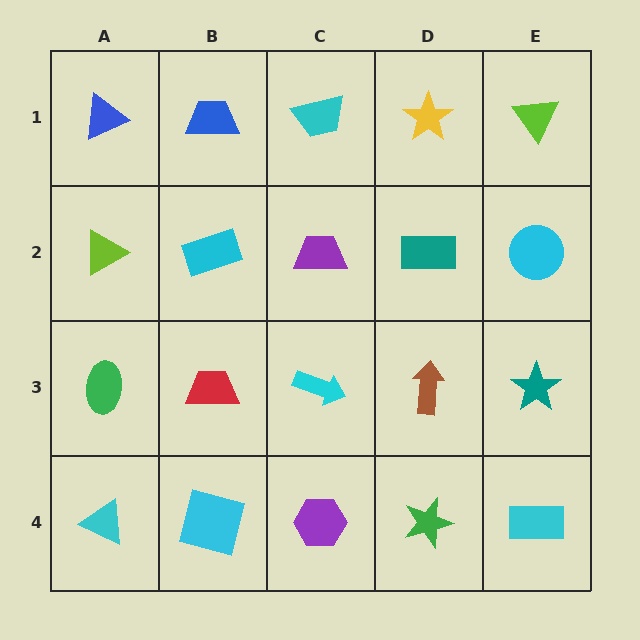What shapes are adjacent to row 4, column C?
A cyan arrow (row 3, column C), a cyan square (row 4, column B), a green star (row 4, column D).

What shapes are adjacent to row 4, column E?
A teal star (row 3, column E), a green star (row 4, column D).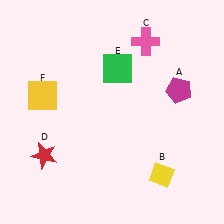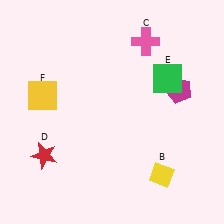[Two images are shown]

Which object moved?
The green square (E) moved right.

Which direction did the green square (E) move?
The green square (E) moved right.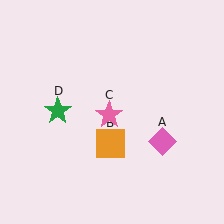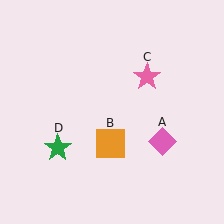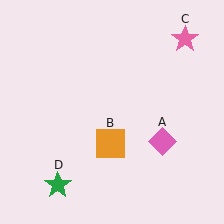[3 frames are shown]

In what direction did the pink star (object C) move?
The pink star (object C) moved up and to the right.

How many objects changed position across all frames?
2 objects changed position: pink star (object C), green star (object D).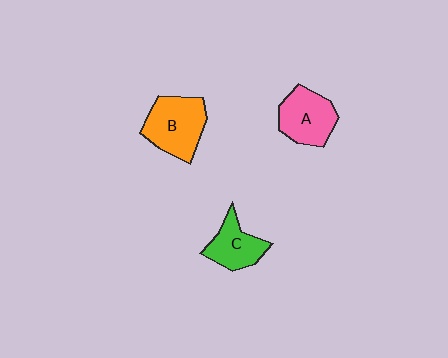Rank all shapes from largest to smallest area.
From largest to smallest: B (orange), A (pink), C (green).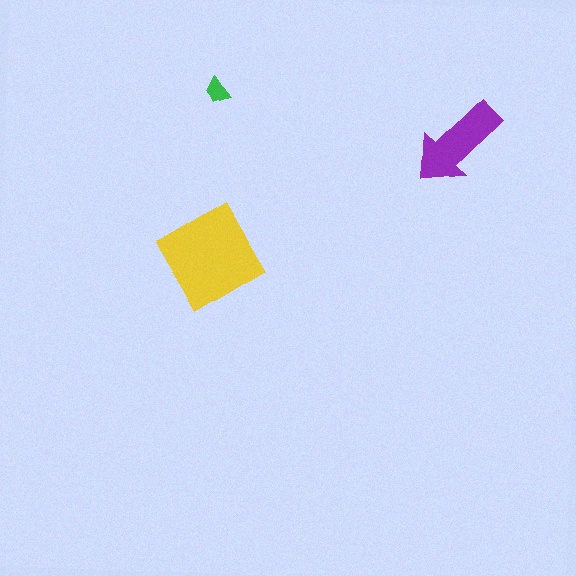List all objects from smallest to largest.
The green trapezoid, the purple arrow, the yellow diamond.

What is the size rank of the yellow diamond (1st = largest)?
1st.